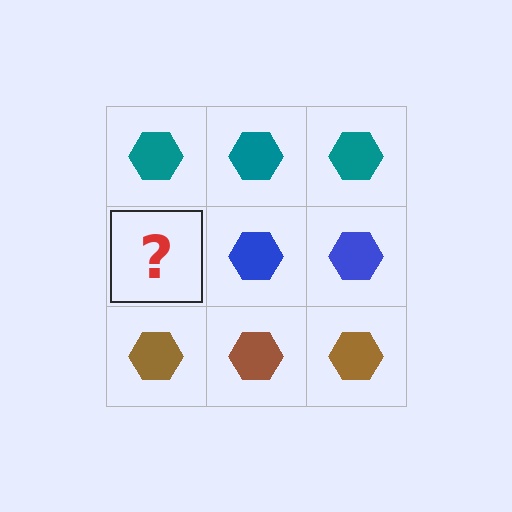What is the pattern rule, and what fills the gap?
The rule is that each row has a consistent color. The gap should be filled with a blue hexagon.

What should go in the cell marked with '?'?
The missing cell should contain a blue hexagon.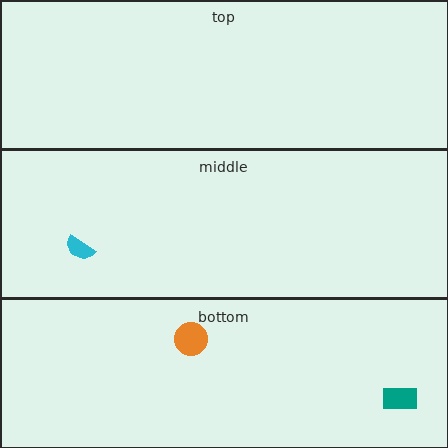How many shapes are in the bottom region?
2.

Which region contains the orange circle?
The bottom region.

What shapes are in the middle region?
The cyan semicircle.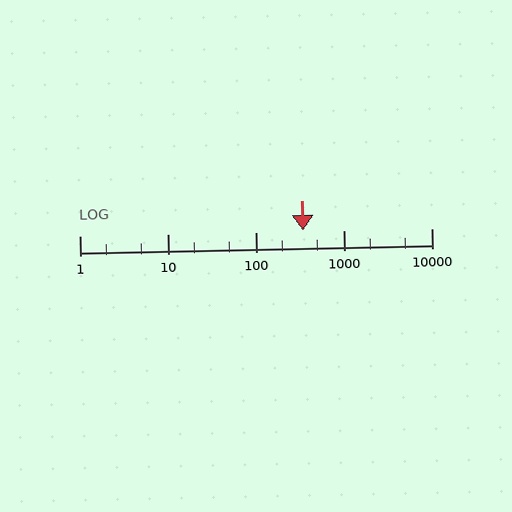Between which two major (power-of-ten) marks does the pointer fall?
The pointer is between 100 and 1000.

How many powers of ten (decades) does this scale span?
The scale spans 4 decades, from 1 to 10000.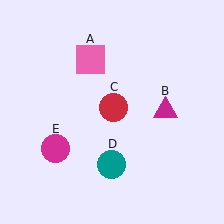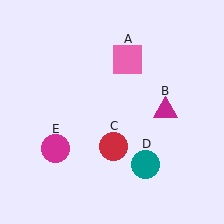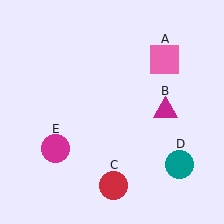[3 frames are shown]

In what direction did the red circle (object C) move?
The red circle (object C) moved down.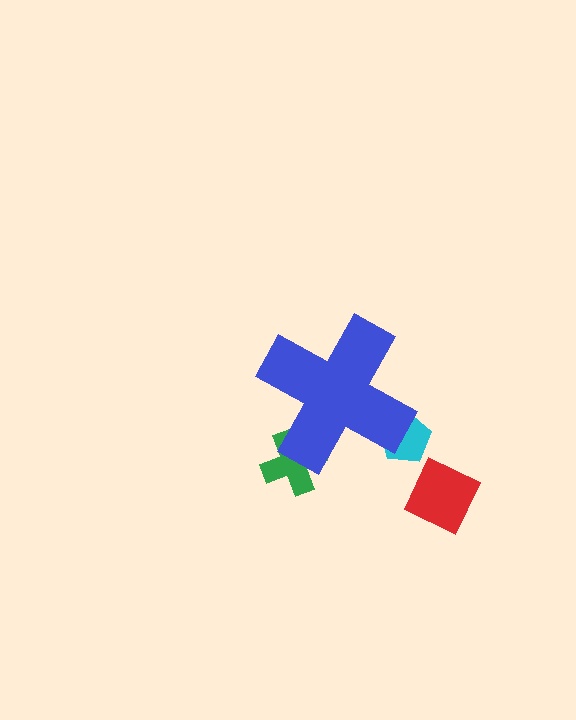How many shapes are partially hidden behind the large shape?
2 shapes are partially hidden.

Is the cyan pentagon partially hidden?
Yes, the cyan pentagon is partially hidden behind the blue cross.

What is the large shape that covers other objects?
A blue cross.